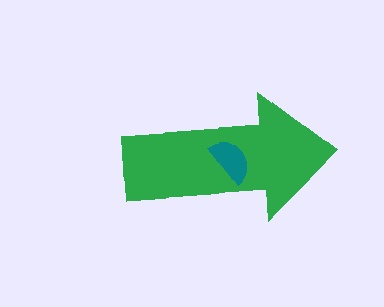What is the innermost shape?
The teal semicircle.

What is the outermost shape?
The green arrow.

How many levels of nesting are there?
2.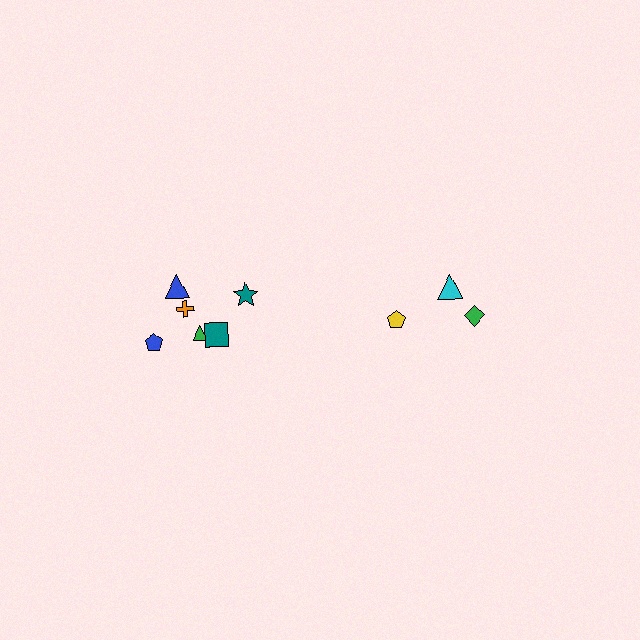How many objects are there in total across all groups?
There are 9 objects.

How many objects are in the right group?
There are 3 objects.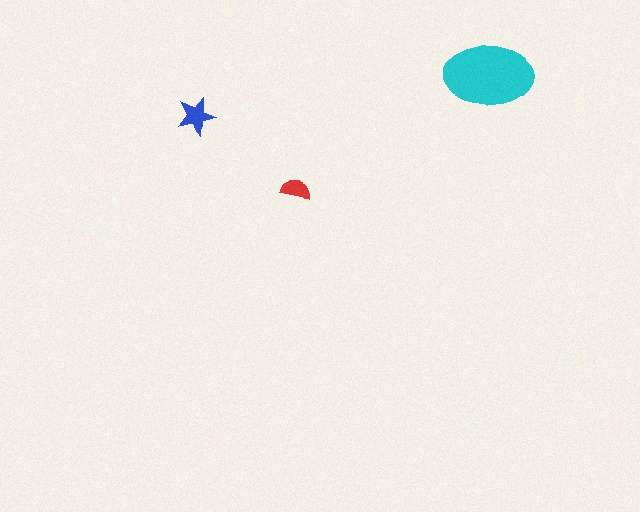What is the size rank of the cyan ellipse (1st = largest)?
1st.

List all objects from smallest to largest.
The red semicircle, the blue star, the cyan ellipse.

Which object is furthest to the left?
The blue star is leftmost.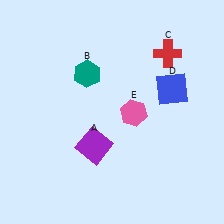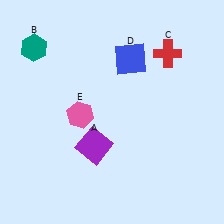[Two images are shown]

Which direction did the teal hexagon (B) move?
The teal hexagon (B) moved left.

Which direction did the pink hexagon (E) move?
The pink hexagon (E) moved left.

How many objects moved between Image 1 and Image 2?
3 objects moved between the two images.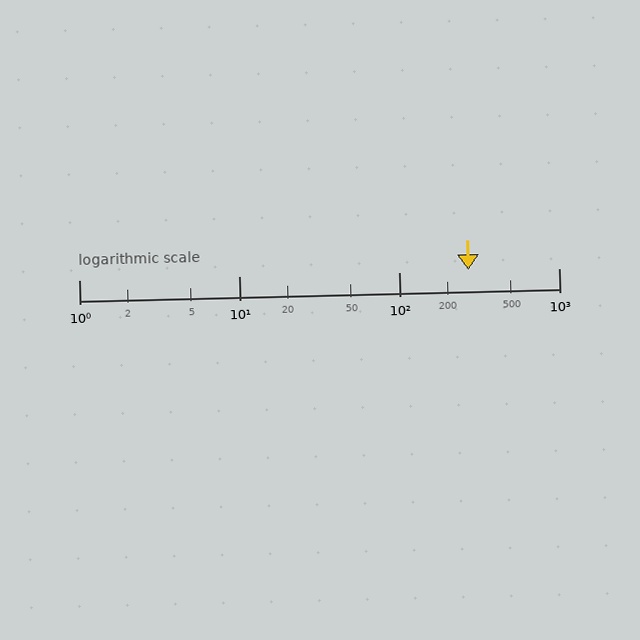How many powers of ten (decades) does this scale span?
The scale spans 3 decades, from 1 to 1000.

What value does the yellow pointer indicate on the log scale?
The pointer indicates approximately 270.